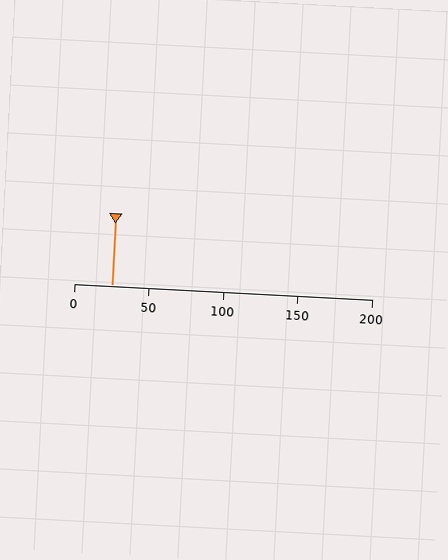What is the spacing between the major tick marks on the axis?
The major ticks are spaced 50 apart.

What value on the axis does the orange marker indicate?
The marker indicates approximately 25.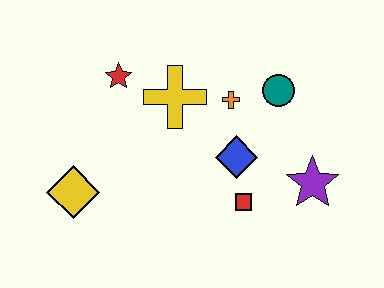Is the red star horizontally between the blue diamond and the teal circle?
No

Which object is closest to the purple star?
The red square is closest to the purple star.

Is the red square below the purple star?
Yes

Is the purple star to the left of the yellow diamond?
No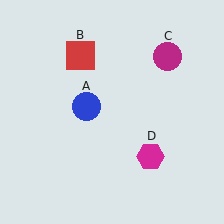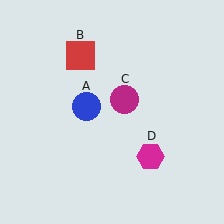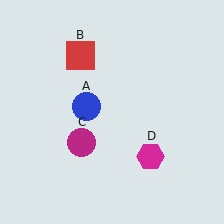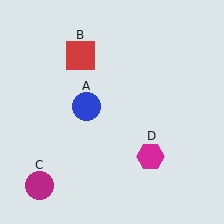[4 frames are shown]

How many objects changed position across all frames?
1 object changed position: magenta circle (object C).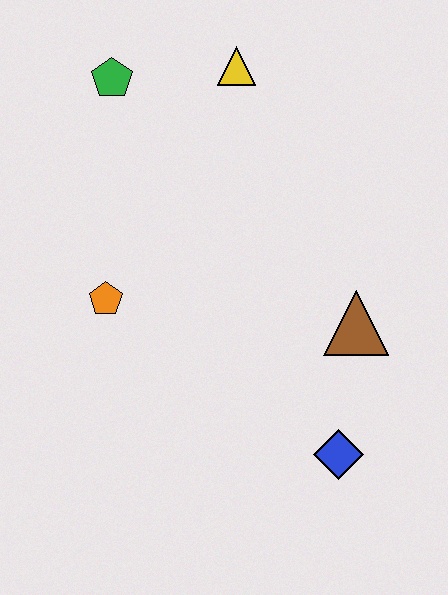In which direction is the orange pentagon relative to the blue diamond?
The orange pentagon is to the left of the blue diamond.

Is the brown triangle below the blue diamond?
No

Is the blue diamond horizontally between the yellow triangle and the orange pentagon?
No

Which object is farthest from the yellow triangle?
The blue diamond is farthest from the yellow triangle.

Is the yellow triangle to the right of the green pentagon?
Yes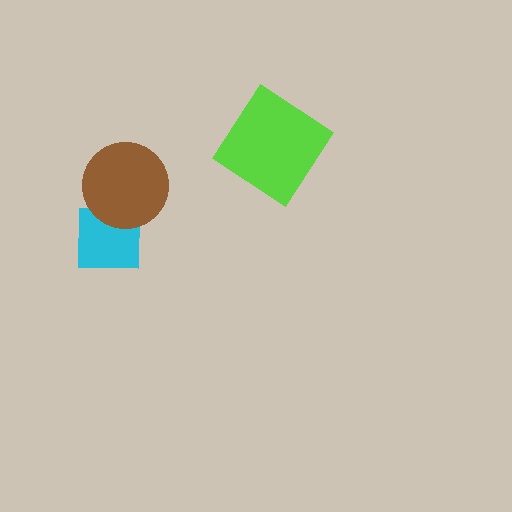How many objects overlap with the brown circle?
1 object overlaps with the brown circle.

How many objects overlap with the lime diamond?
0 objects overlap with the lime diamond.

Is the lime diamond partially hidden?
No, no other shape covers it.